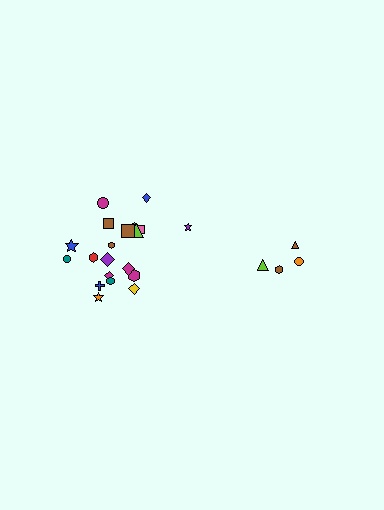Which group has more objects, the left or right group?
The left group.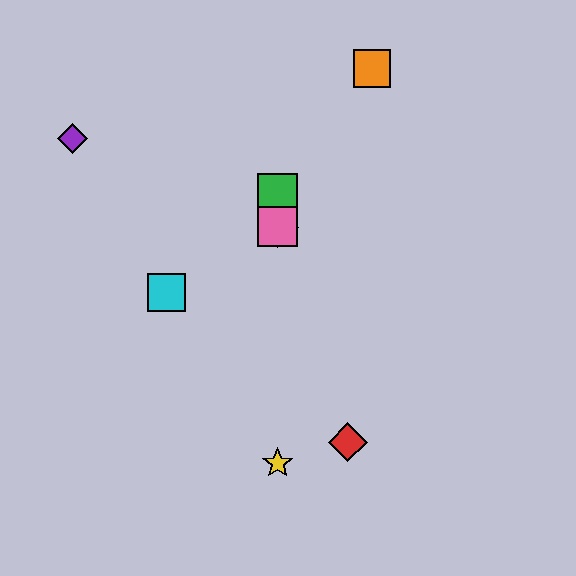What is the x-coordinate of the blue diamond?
The blue diamond is at x≈278.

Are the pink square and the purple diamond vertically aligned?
No, the pink square is at x≈278 and the purple diamond is at x≈72.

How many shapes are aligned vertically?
4 shapes (the blue diamond, the green square, the yellow star, the pink square) are aligned vertically.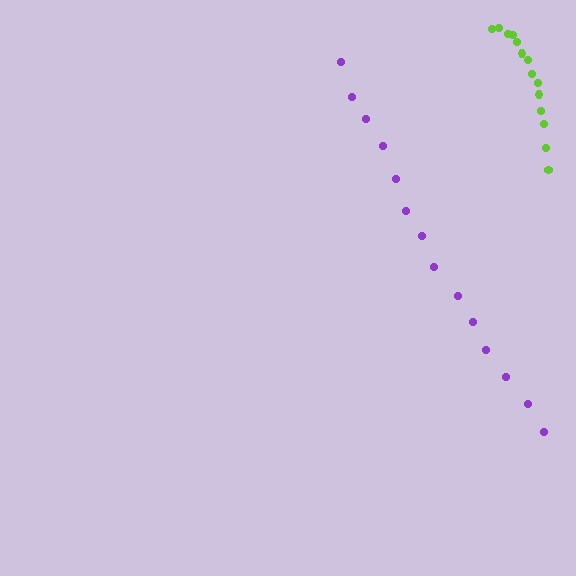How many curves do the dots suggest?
There are 2 distinct paths.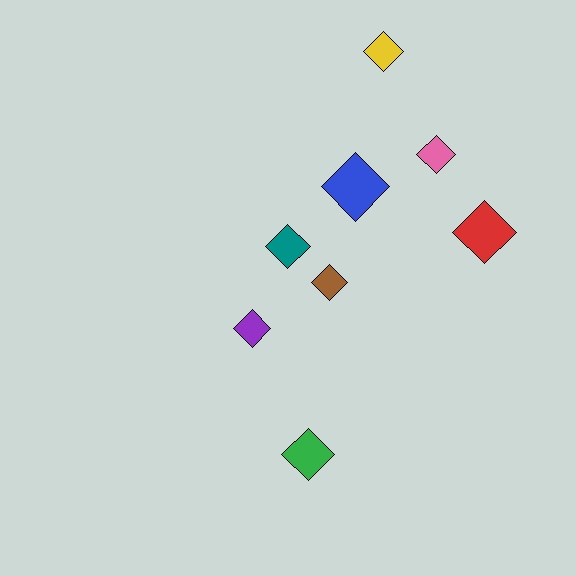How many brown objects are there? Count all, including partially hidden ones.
There is 1 brown object.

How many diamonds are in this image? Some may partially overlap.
There are 8 diamonds.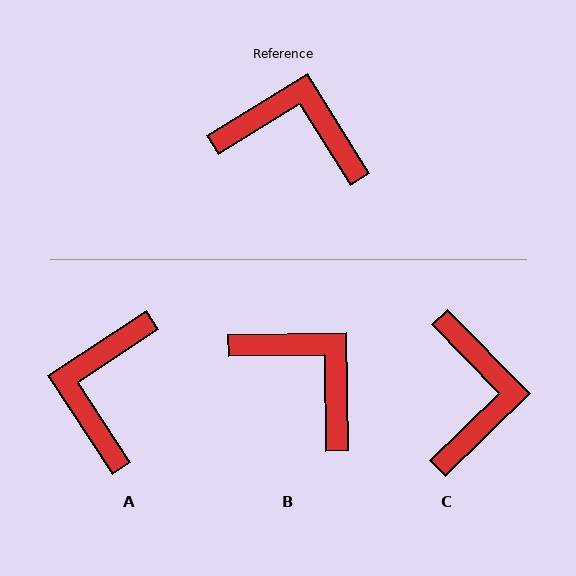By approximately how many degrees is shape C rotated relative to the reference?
Approximately 78 degrees clockwise.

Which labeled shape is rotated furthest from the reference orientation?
A, about 91 degrees away.